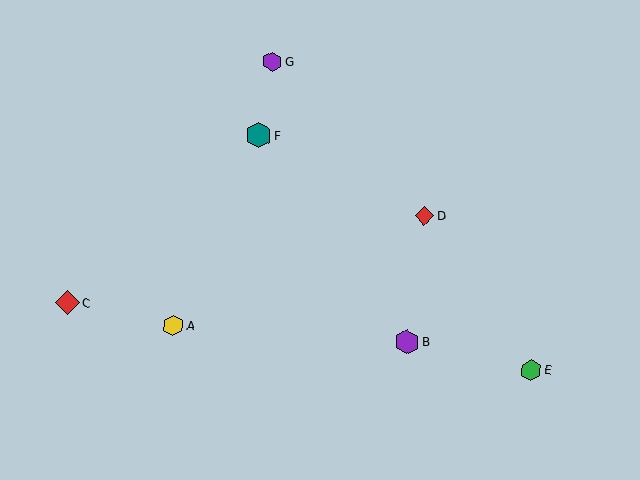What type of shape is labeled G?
Shape G is a purple hexagon.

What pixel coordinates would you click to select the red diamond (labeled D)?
Click at (424, 216) to select the red diamond D.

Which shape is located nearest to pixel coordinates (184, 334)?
The yellow hexagon (labeled A) at (173, 325) is nearest to that location.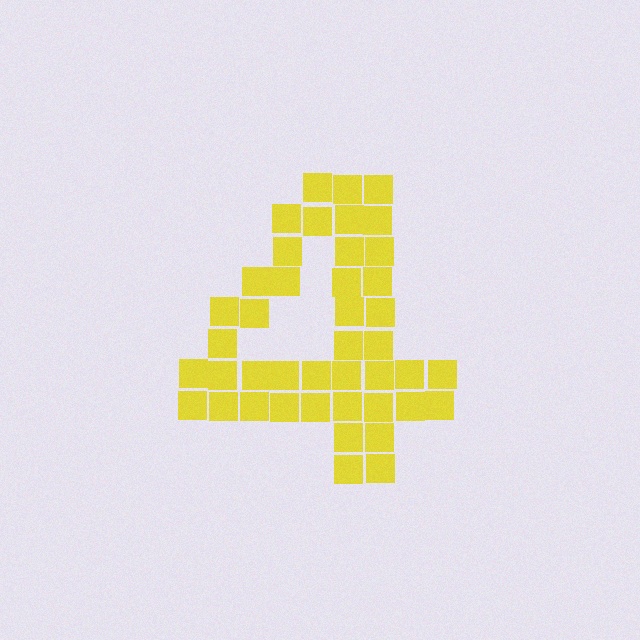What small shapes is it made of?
It is made of small squares.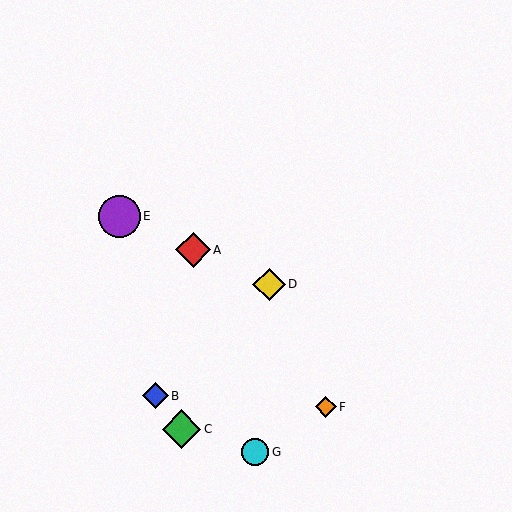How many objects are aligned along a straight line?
3 objects (A, D, E) are aligned along a straight line.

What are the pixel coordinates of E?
Object E is at (119, 216).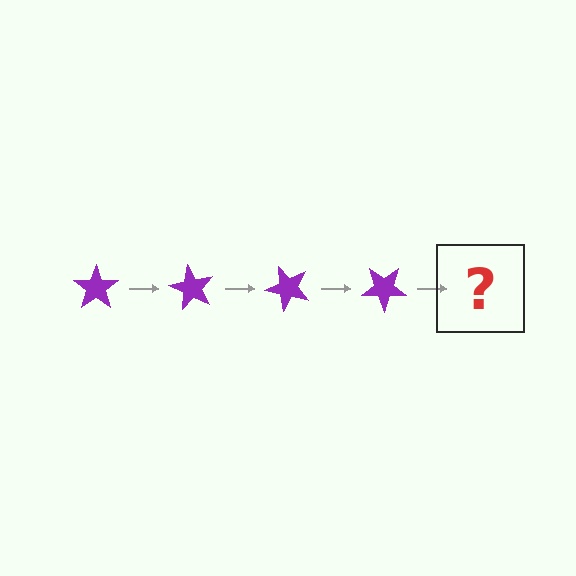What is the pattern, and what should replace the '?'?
The pattern is that the star rotates 60 degrees each step. The '?' should be a purple star rotated 240 degrees.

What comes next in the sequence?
The next element should be a purple star rotated 240 degrees.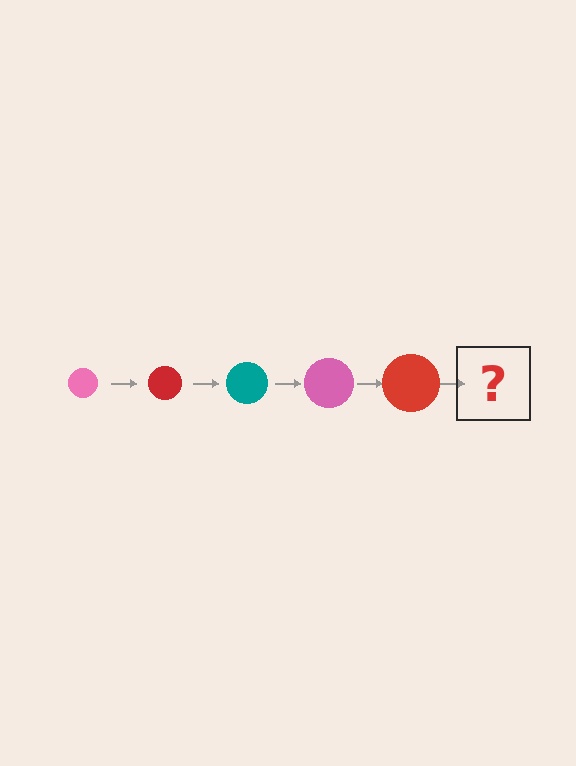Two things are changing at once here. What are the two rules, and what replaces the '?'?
The two rules are that the circle grows larger each step and the color cycles through pink, red, and teal. The '?' should be a teal circle, larger than the previous one.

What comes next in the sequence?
The next element should be a teal circle, larger than the previous one.